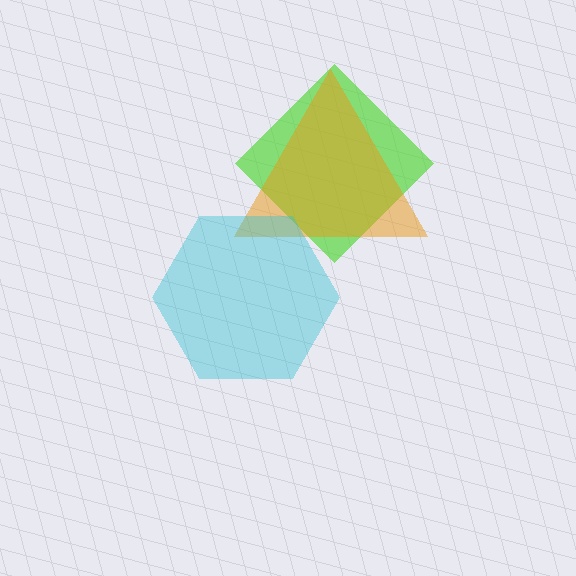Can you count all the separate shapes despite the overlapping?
Yes, there are 3 separate shapes.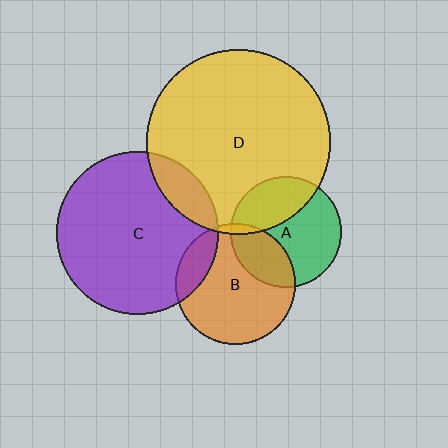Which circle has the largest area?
Circle D (yellow).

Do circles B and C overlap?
Yes.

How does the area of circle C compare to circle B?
Approximately 1.8 times.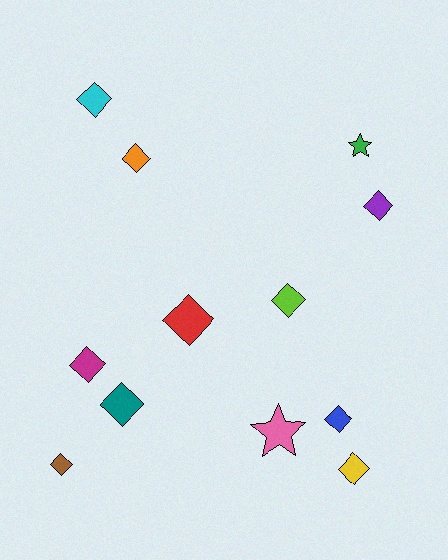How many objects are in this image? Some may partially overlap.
There are 12 objects.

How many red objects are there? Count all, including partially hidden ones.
There is 1 red object.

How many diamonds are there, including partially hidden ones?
There are 10 diamonds.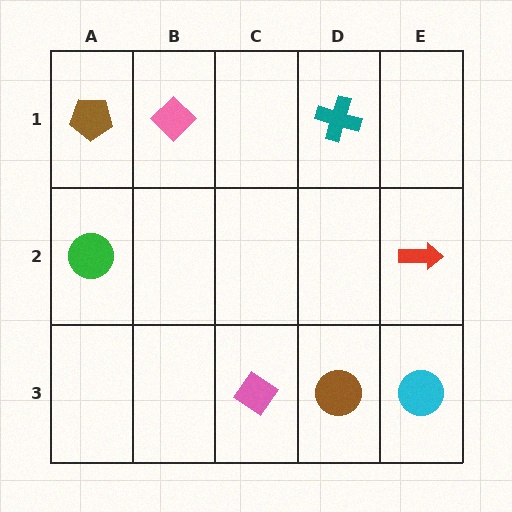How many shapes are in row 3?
3 shapes.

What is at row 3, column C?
A pink diamond.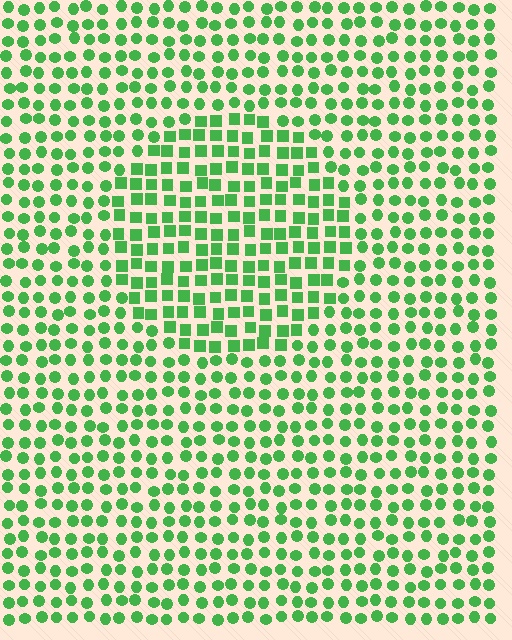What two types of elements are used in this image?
The image uses squares inside the circle region and circles outside it.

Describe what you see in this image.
The image is filled with small green elements arranged in a uniform grid. A circle-shaped region contains squares, while the surrounding area contains circles. The boundary is defined purely by the change in element shape.